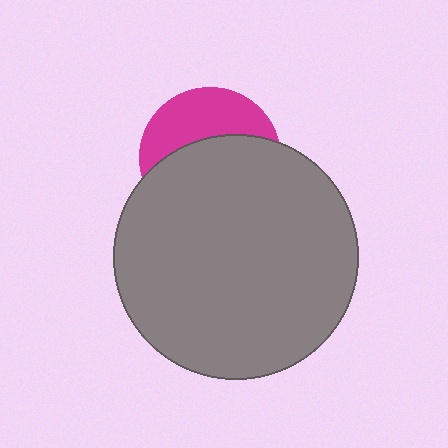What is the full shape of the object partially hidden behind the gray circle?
The partially hidden object is a magenta circle.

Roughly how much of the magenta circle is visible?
A small part of it is visible (roughly 38%).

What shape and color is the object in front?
The object in front is a gray circle.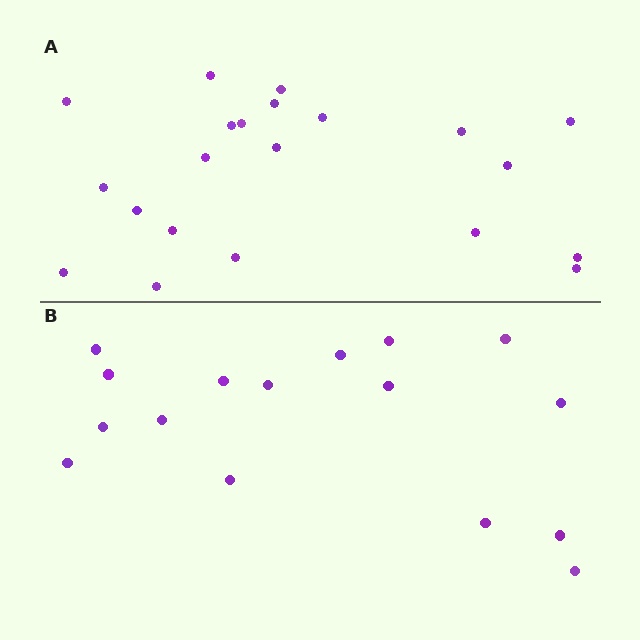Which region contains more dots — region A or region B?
Region A (the top region) has more dots.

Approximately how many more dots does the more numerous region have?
Region A has about 5 more dots than region B.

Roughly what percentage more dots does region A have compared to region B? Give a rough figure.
About 30% more.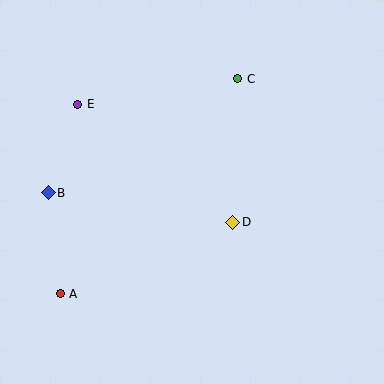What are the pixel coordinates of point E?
Point E is at (78, 104).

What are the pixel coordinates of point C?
Point C is at (238, 79).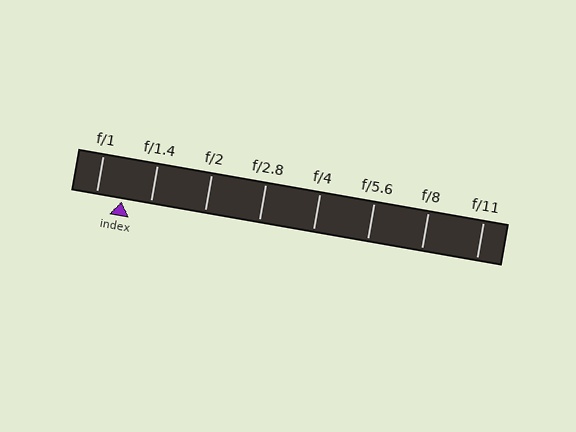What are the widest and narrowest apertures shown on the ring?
The widest aperture shown is f/1 and the narrowest is f/11.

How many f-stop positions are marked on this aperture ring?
There are 8 f-stop positions marked.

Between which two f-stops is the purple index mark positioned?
The index mark is between f/1 and f/1.4.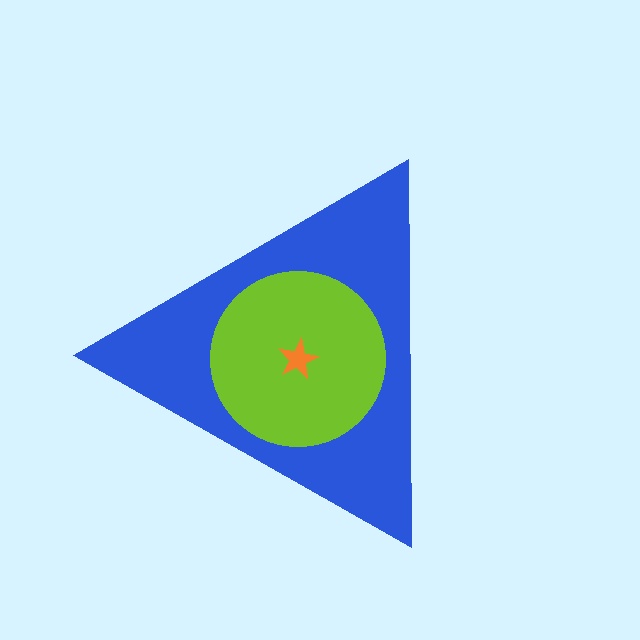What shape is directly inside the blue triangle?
The lime circle.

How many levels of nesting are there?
3.